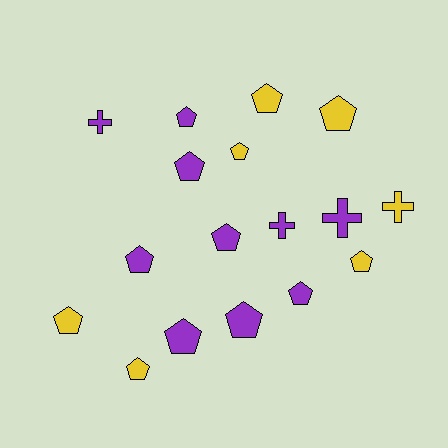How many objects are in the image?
There are 17 objects.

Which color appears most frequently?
Purple, with 10 objects.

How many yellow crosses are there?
There is 1 yellow cross.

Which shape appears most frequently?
Pentagon, with 13 objects.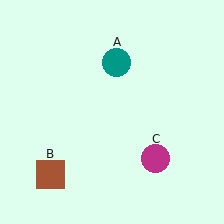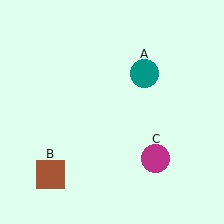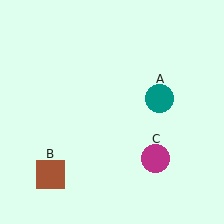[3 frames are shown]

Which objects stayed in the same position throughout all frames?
Brown square (object B) and magenta circle (object C) remained stationary.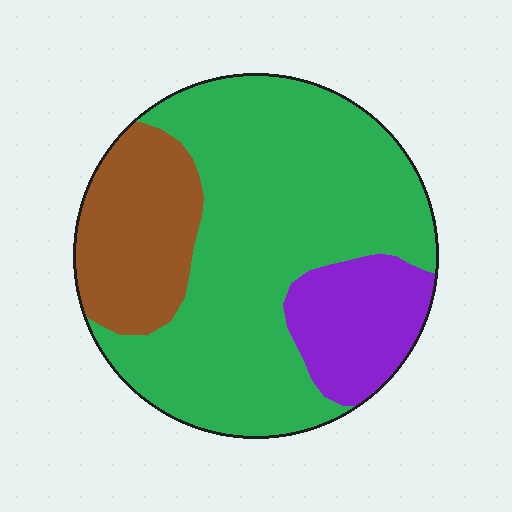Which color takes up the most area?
Green, at roughly 65%.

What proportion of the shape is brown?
Brown covers 20% of the shape.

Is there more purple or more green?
Green.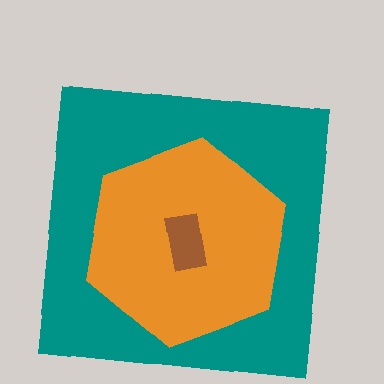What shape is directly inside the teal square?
The orange hexagon.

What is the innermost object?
The brown rectangle.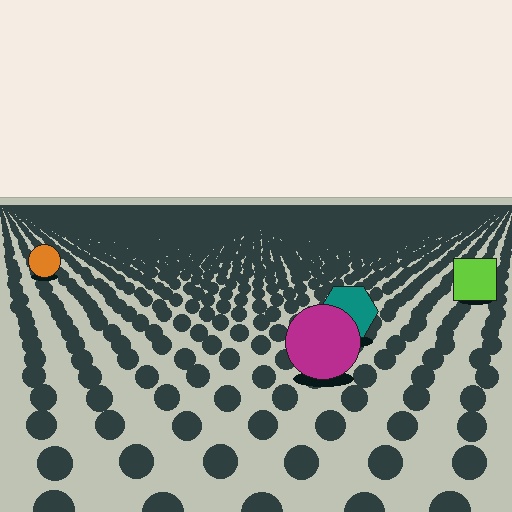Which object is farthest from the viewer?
The orange circle is farthest from the viewer. It appears smaller and the ground texture around it is denser.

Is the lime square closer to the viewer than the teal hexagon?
No. The teal hexagon is closer — you can tell from the texture gradient: the ground texture is coarser near it.